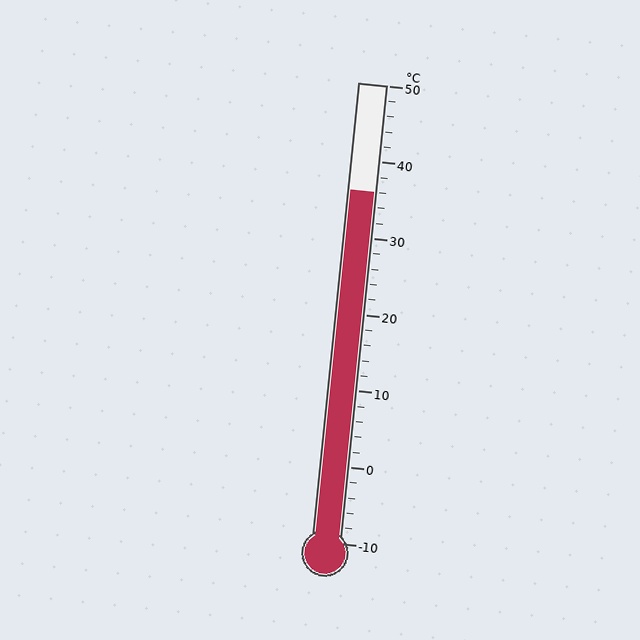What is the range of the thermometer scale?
The thermometer scale ranges from -10°C to 50°C.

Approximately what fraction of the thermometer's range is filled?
The thermometer is filled to approximately 75% of its range.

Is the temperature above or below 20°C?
The temperature is above 20°C.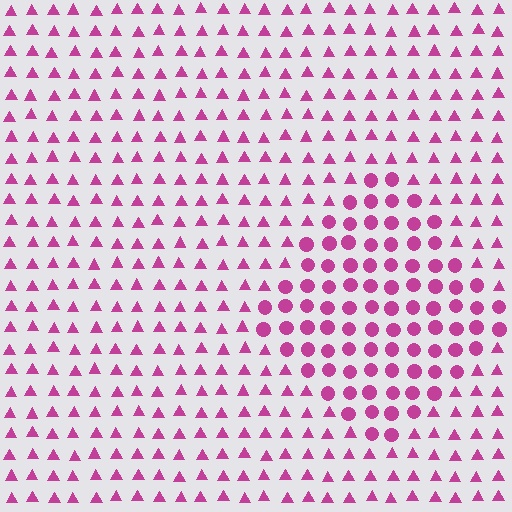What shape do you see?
I see a diamond.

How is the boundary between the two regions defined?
The boundary is defined by a change in element shape: circles inside vs. triangles outside. All elements share the same color and spacing.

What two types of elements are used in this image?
The image uses circles inside the diamond region and triangles outside it.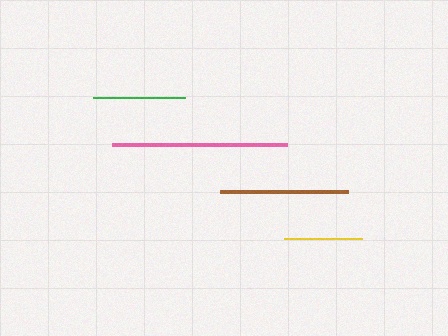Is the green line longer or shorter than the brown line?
The brown line is longer than the green line.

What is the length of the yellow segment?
The yellow segment is approximately 77 pixels long.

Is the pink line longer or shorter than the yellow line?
The pink line is longer than the yellow line.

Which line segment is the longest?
The pink line is the longest at approximately 175 pixels.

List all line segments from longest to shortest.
From longest to shortest: pink, brown, green, yellow.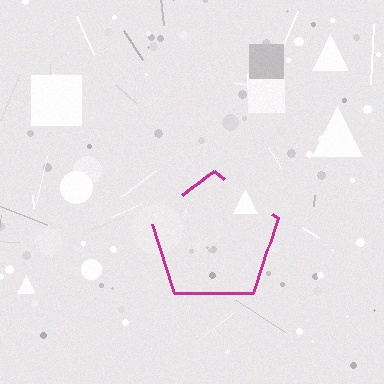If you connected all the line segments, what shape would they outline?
They would outline a pentagon.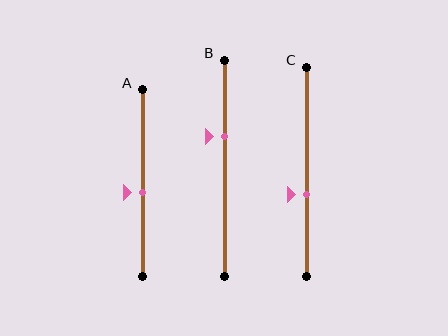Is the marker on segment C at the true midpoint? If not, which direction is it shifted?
No, the marker on segment C is shifted downward by about 11% of the segment length.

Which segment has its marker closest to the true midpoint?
Segment A has its marker closest to the true midpoint.